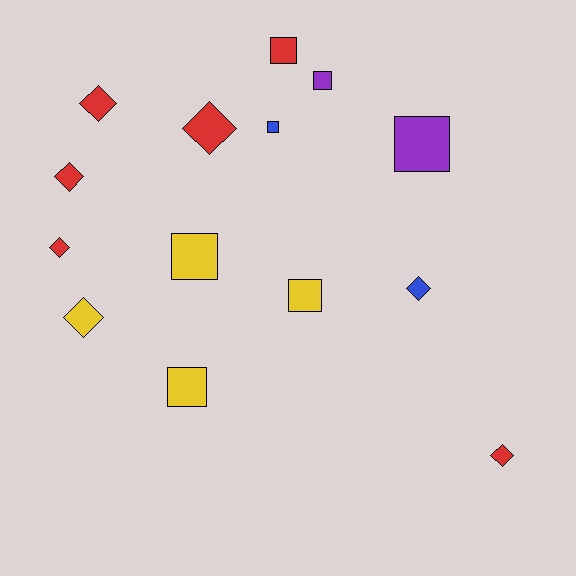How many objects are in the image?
There are 14 objects.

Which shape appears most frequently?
Square, with 7 objects.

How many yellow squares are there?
There are 3 yellow squares.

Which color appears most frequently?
Red, with 6 objects.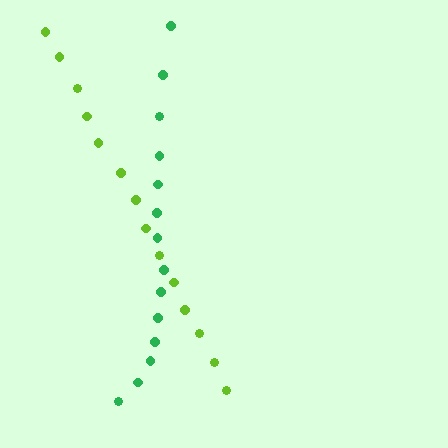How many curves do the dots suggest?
There are 2 distinct paths.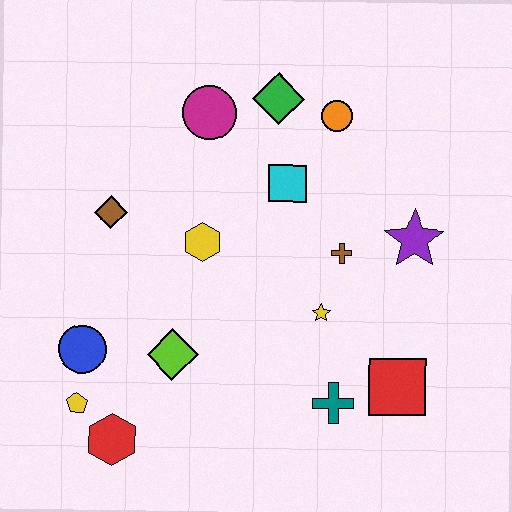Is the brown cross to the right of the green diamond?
Yes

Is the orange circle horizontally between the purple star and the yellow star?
Yes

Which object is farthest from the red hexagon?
The orange circle is farthest from the red hexagon.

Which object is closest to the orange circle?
The green diamond is closest to the orange circle.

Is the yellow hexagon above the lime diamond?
Yes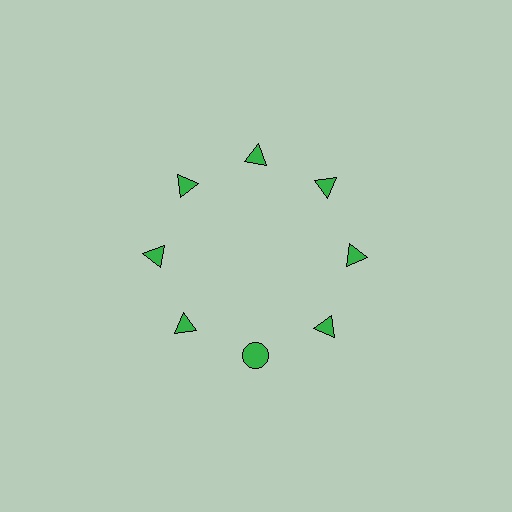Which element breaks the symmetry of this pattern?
The green circle at roughly the 6 o'clock position breaks the symmetry. All other shapes are green triangles.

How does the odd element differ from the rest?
It has a different shape: circle instead of triangle.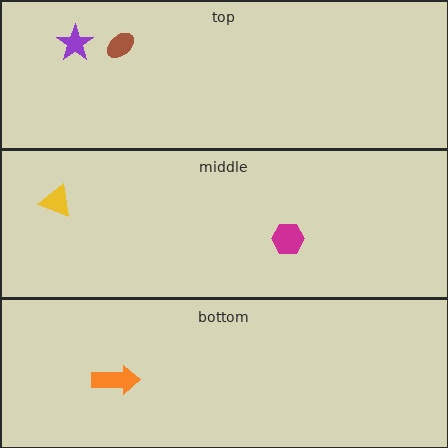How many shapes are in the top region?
2.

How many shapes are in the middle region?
2.